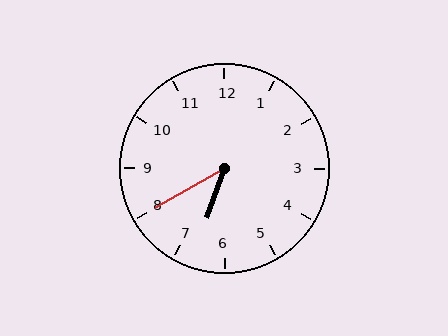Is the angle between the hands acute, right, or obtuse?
It is acute.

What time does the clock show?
6:40.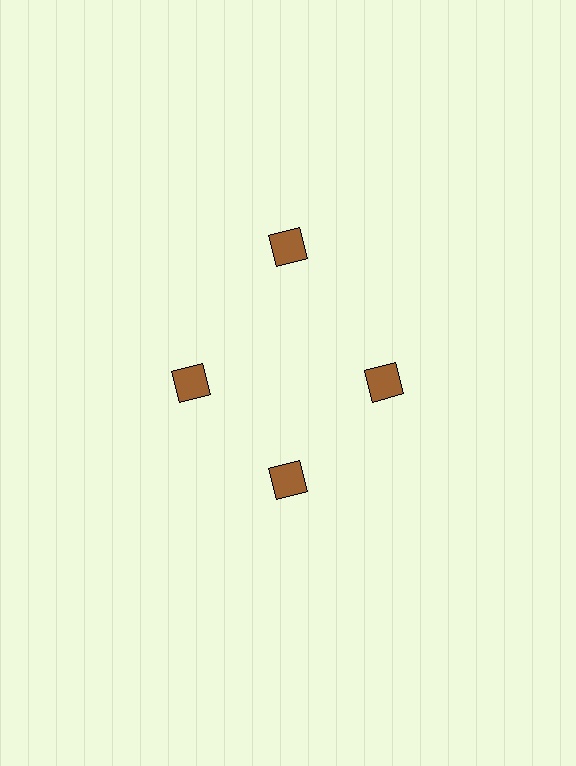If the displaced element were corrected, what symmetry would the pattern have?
It would have 4-fold rotational symmetry — the pattern would map onto itself every 90 degrees.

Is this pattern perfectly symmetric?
No. The 4 brown diamonds are arranged in a ring, but one element near the 12 o'clock position is pushed outward from the center, breaking the 4-fold rotational symmetry.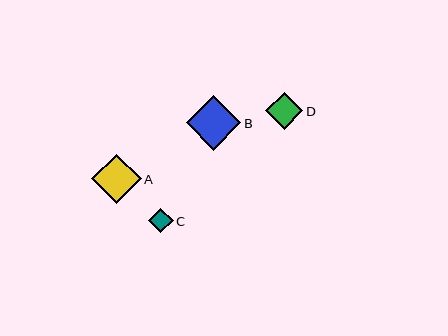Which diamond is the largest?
Diamond B is the largest with a size of approximately 54 pixels.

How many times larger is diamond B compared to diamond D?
Diamond B is approximately 1.5 times the size of diamond D.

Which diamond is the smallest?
Diamond C is the smallest with a size of approximately 24 pixels.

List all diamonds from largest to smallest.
From largest to smallest: B, A, D, C.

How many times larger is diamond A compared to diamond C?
Diamond A is approximately 2.0 times the size of diamond C.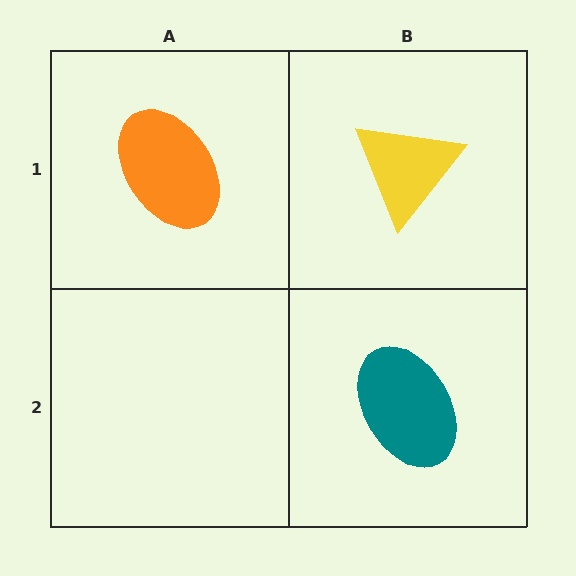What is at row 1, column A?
An orange ellipse.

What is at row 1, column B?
A yellow triangle.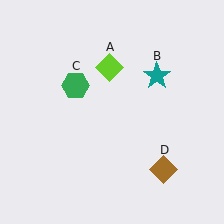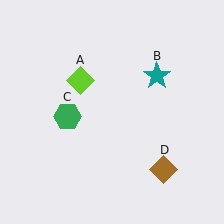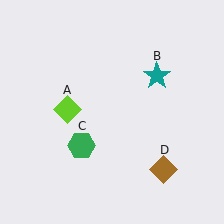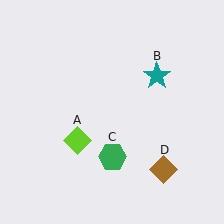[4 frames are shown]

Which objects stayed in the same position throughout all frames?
Teal star (object B) and brown diamond (object D) remained stationary.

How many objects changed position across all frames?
2 objects changed position: lime diamond (object A), green hexagon (object C).